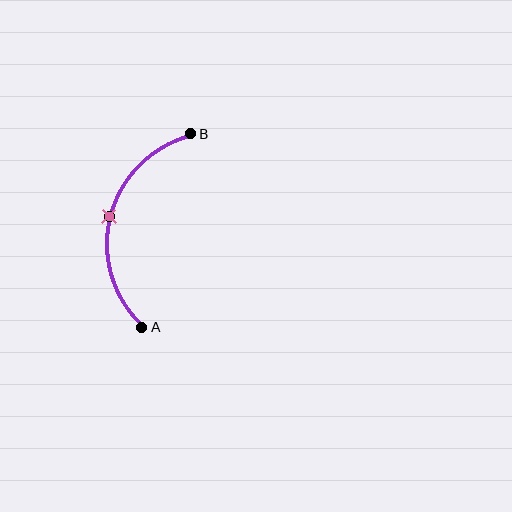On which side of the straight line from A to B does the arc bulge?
The arc bulges to the left of the straight line connecting A and B.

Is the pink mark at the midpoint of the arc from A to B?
Yes. The pink mark lies on the arc at equal arc-length from both A and B — it is the arc midpoint.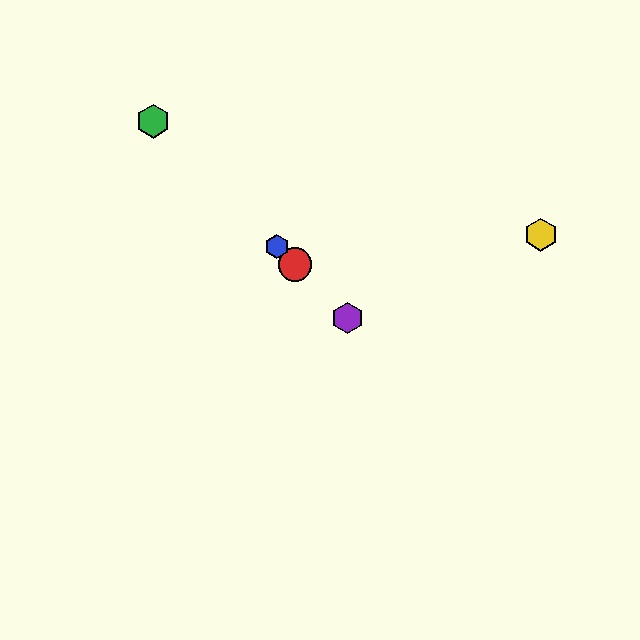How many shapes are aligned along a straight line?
4 shapes (the red circle, the blue hexagon, the green hexagon, the purple hexagon) are aligned along a straight line.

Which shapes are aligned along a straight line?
The red circle, the blue hexagon, the green hexagon, the purple hexagon are aligned along a straight line.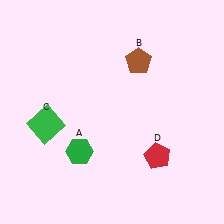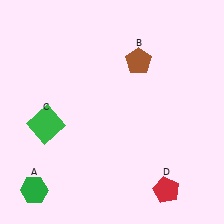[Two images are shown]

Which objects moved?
The objects that moved are: the green hexagon (A), the red pentagon (D).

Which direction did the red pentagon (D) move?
The red pentagon (D) moved down.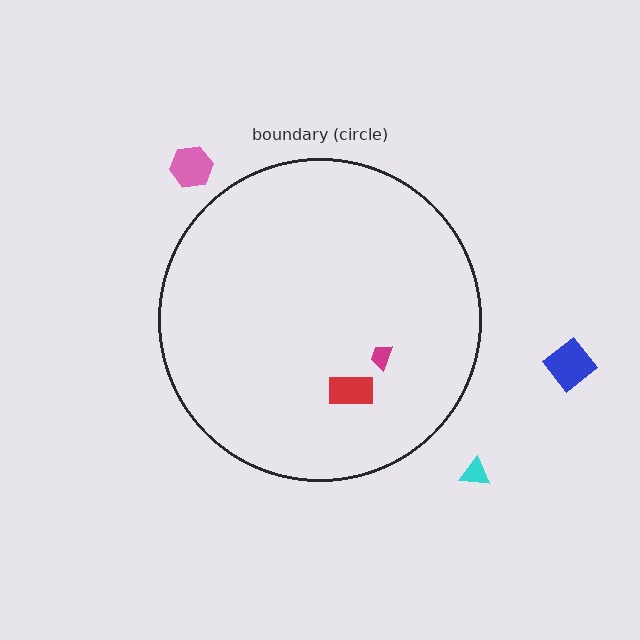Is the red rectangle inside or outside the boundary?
Inside.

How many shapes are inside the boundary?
2 inside, 3 outside.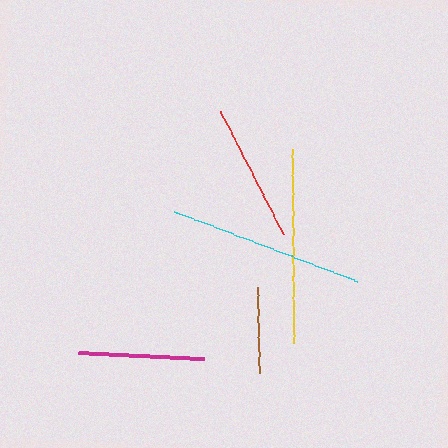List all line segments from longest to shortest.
From longest to shortest: cyan, yellow, red, magenta, brown.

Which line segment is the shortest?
The brown line is the shortest at approximately 87 pixels.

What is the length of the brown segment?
The brown segment is approximately 87 pixels long.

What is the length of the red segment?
The red segment is approximately 139 pixels long.